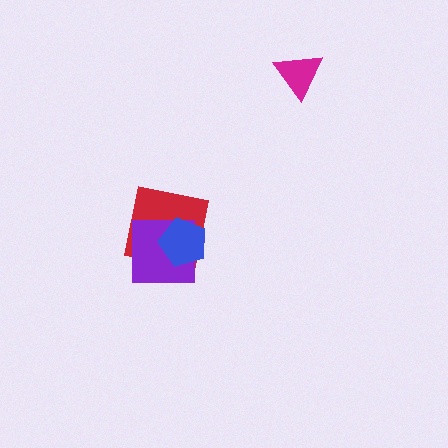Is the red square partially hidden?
Yes, it is partially covered by another shape.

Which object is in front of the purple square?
The blue pentagon is in front of the purple square.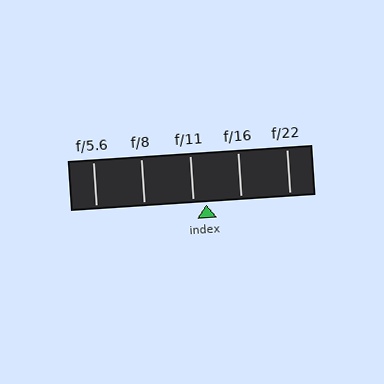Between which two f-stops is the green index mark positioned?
The index mark is between f/11 and f/16.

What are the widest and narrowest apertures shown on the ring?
The widest aperture shown is f/5.6 and the narrowest is f/22.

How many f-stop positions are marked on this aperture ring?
There are 5 f-stop positions marked.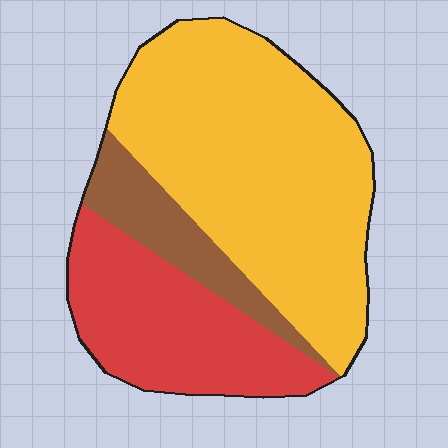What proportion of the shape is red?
Red takes up about one quarter (1/4) of the shape.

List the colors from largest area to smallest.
From largest to smallest: yellow, red, brown.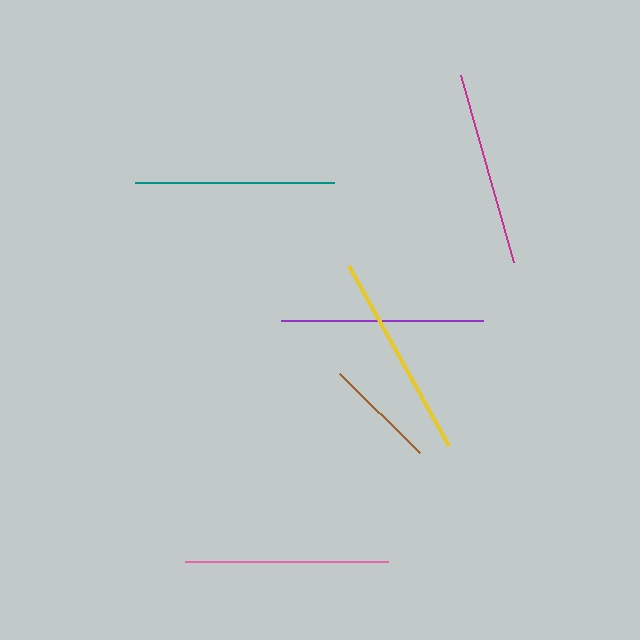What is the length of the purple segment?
The purple segment is approximately 202 pixels long.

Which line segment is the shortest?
The brown line is the shortest at approximately 112 pixels.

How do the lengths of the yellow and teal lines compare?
The yellow and teal lines are approximately the same length.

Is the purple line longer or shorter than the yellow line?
The yellow line is longer than the purple line.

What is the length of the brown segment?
The brown segment is approximately 112 pixels long.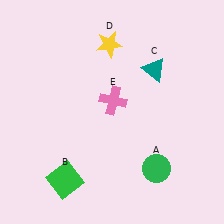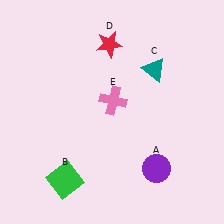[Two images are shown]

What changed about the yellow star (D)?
In Image 1, D is yellow. In Image 2, it changed to red.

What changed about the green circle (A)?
In Image 1, A is green. In Image 2, it changed to purple.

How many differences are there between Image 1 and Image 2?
There are 2 differences between the two images.